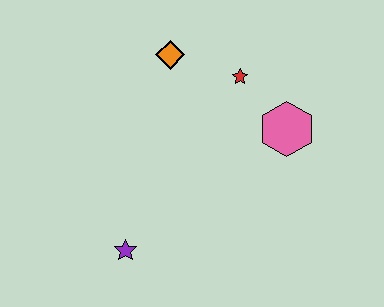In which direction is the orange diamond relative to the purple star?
The orange diamond is above the purple star.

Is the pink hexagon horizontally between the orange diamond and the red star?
No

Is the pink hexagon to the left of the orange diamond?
No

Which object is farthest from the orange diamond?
The purple star is farthest from the orange diamond.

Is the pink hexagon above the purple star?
Yes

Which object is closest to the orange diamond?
The red star is closest to the orange diamond.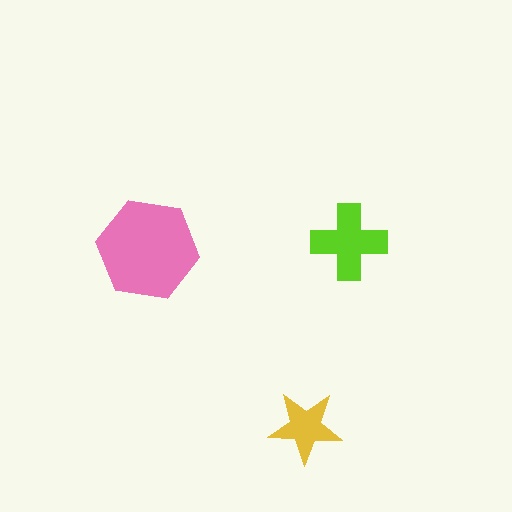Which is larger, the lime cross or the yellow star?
The lime cross.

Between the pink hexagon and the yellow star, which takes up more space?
The pink hexagon.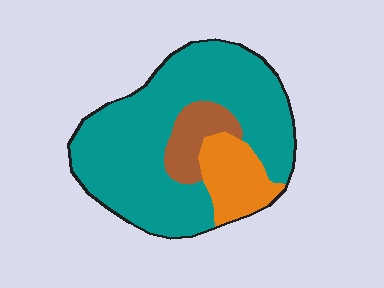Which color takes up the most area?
Teal, at roughly 75%.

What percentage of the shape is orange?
Orange covers 16% of the shape.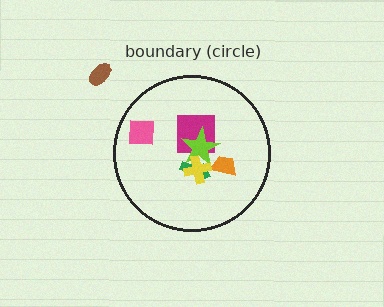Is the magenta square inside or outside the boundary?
Inside.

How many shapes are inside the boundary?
6 inside, 1 outside.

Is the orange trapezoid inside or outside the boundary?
Inside.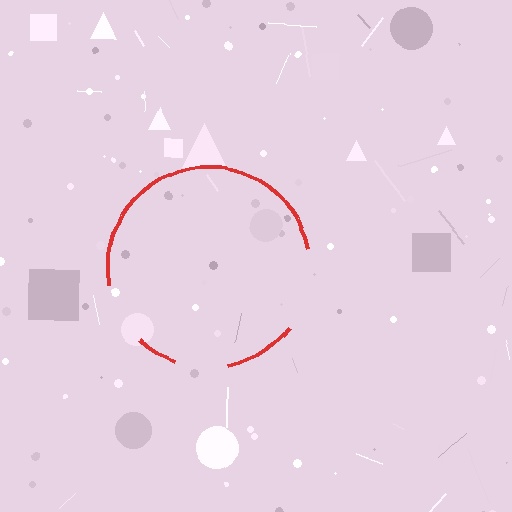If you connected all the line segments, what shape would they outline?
They would outline a circle.